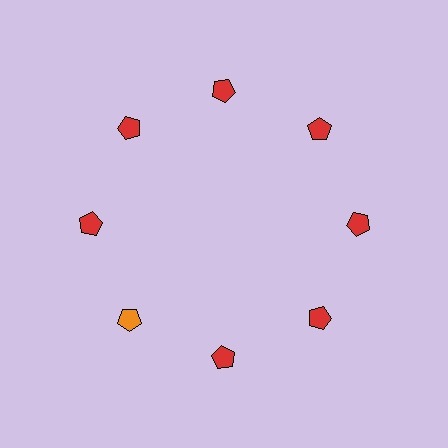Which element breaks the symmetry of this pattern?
The orange pentagon at roughly the 8 o'clock position breaks the symmetry. All other shapes are red pentagons.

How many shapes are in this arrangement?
There are 8 shapes arranged in a ring pattern.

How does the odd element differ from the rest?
It has a different color: orange instead of red.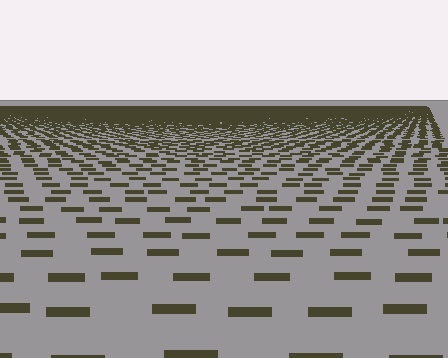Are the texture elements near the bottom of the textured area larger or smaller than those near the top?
Larger. Near the bottom, elements are closer to the viewer and appear at a bigger on-screen size.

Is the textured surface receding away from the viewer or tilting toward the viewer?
The surface is receding away from the viewer. Texture elements get smaller and denser toward the top.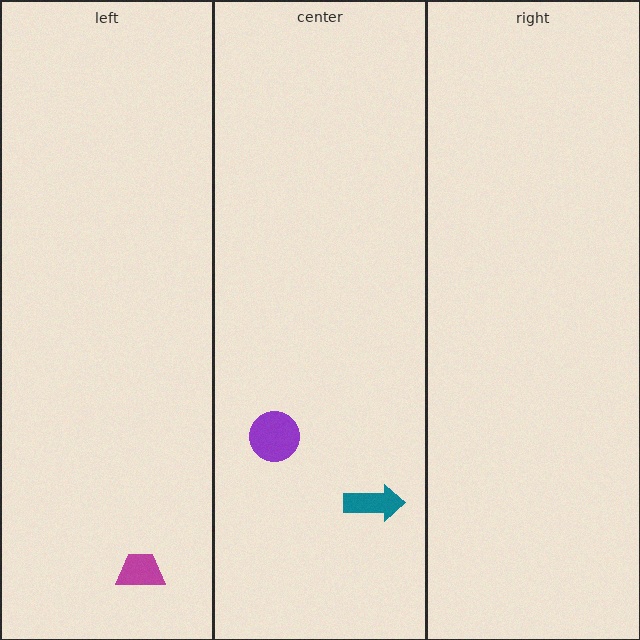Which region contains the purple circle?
The center region.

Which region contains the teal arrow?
The center region.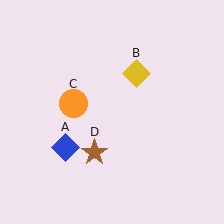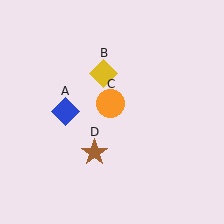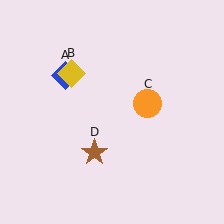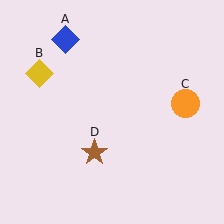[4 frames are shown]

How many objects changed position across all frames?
3 objects changed position: blue diamond (object A), yellow diamond (object B), orange circle (object C).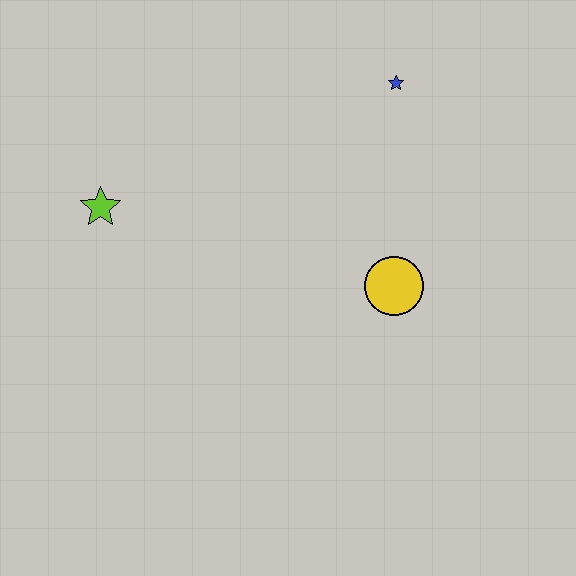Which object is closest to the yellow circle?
The blue star is closest to the yellow circle.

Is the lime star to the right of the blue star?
No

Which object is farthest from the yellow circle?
The lime star is farthest from the yellow circle.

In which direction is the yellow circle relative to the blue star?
The yellow circle is below the blue star.